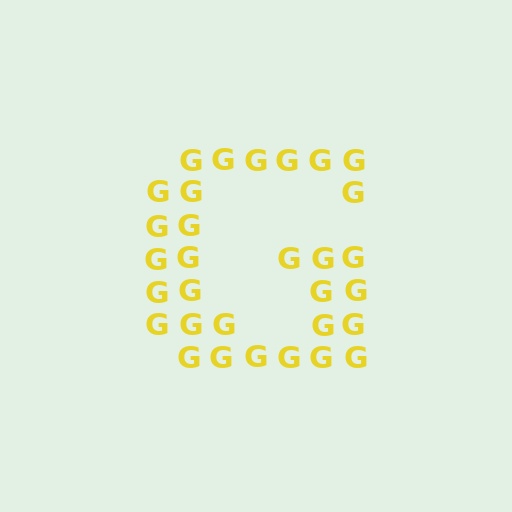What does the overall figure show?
The overall figure shows the letter G.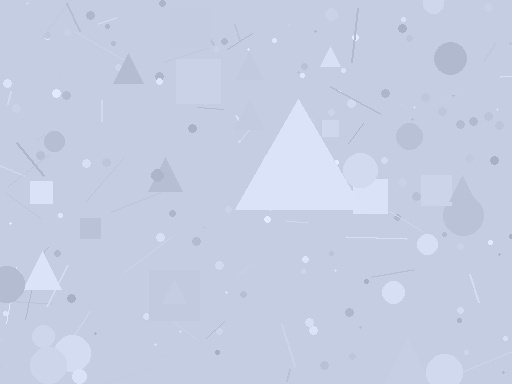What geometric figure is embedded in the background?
A triangle is embedded in the background.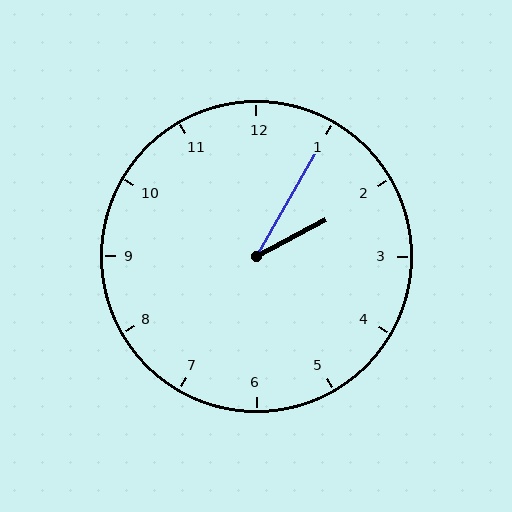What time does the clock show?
2:05.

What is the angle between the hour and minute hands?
Approximately 32 degrees.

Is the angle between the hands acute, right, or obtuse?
It is acute.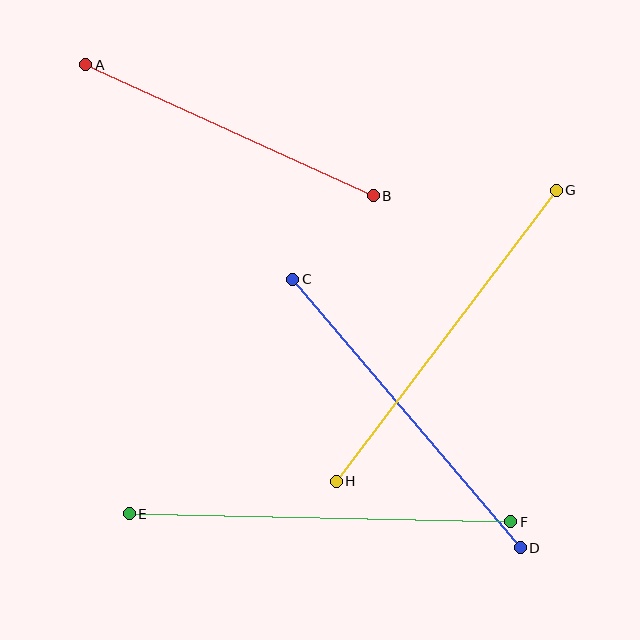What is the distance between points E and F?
The distance is approximately 382 pixels.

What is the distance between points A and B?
The distance is approximately 316 pixels.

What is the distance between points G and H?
The distance is approximately 365 pixels.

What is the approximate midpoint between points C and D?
The midpoint is at approximately (407, 413) pixels.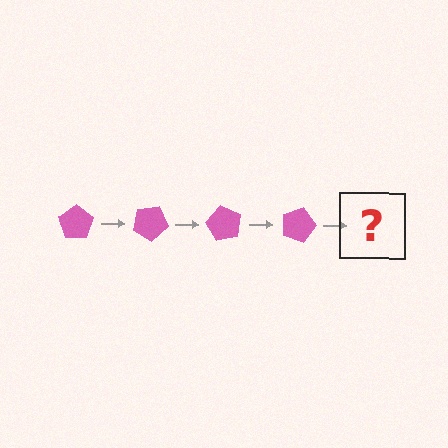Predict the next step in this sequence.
The next step is a pink pentagon rotated 120 degrees.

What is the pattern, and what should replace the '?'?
The pattern is that the pentagon rotates 30 degrees each step. The '?' should be a pink pentagon rotated 120 degrees.